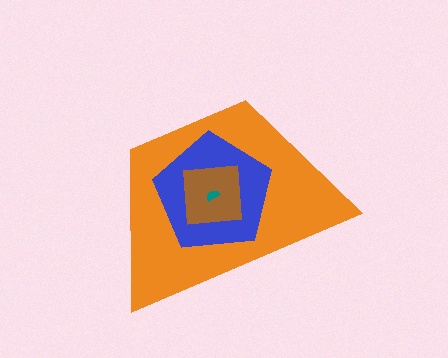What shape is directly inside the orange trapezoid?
The blue pentagon.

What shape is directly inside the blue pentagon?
The brown square.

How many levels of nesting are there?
4.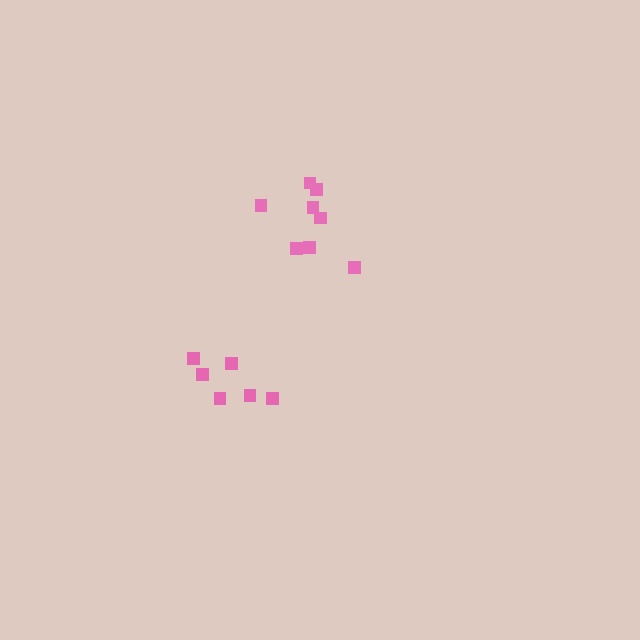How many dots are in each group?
Group 1: 6 dots, Group 2: 8 dots (14 total).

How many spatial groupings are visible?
There are 2 spatial groupings.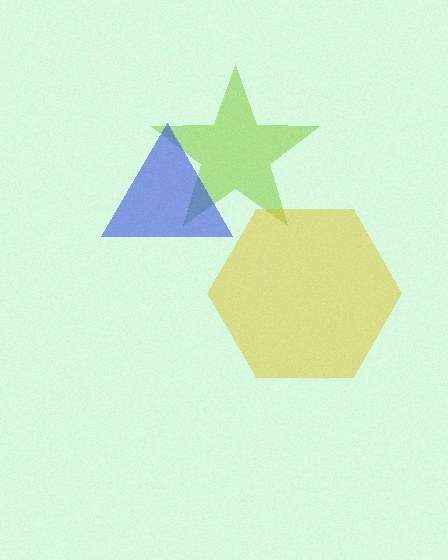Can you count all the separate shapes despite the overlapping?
Yes, there are 3 separate shapes.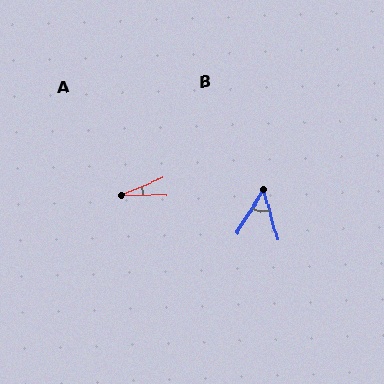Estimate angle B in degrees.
Approximately 47 degrees.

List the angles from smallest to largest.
A (23°), B (47°).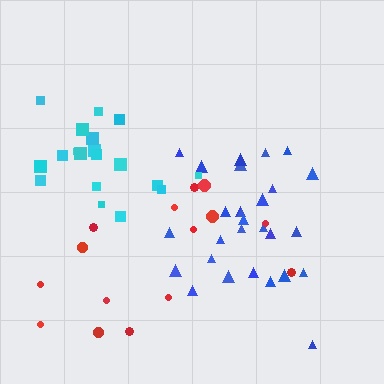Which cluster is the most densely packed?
Blue.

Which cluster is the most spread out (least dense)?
Red.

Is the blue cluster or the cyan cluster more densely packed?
Blue.